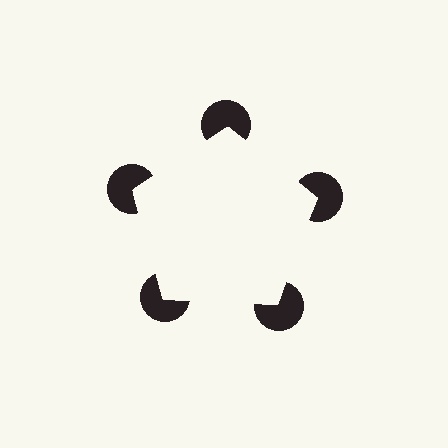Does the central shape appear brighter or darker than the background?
It typically appears slightly brighter than the background, even though no actual brightness change is drawn.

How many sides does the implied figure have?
5 sides.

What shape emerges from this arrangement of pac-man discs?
An illusory pentagon — its edges are inferred from the aligned wedge cuts in the pac-man discs, not physically drawn.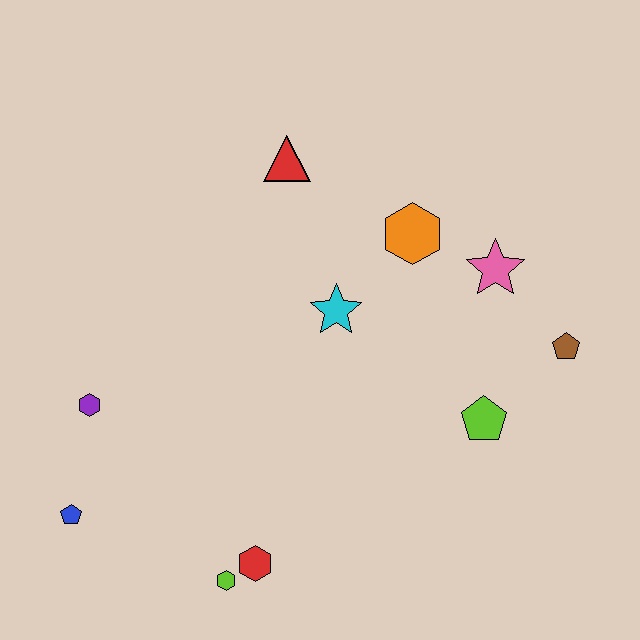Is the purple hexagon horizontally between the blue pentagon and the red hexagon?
Yes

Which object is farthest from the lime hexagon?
The red triangle is farthest from the lime hexagon.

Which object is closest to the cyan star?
The orange hexagon is closest to the cyan star.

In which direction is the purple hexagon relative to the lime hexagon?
The purple hexagon is above the lime hexagon.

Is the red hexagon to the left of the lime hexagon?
No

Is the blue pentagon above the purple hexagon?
No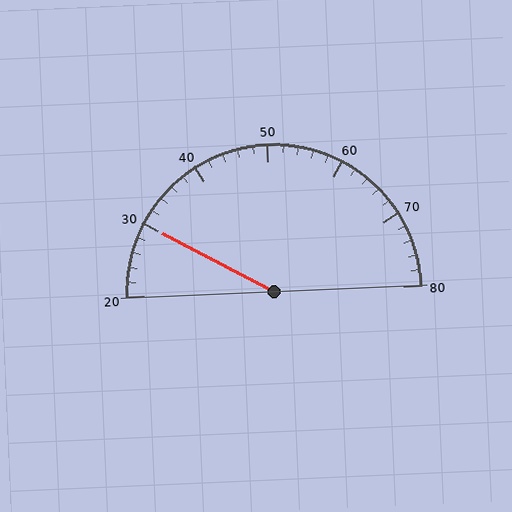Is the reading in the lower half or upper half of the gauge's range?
The reading is in the lower half of the range (20 to 80).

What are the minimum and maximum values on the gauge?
The gauge ranges from 20 to 80.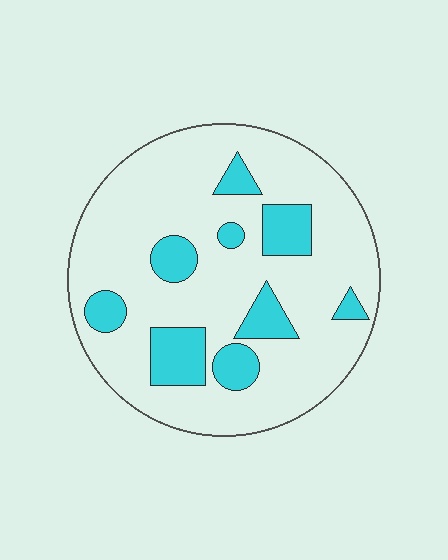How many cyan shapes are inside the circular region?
9.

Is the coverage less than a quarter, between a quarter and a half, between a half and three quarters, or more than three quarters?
Less than a quarter.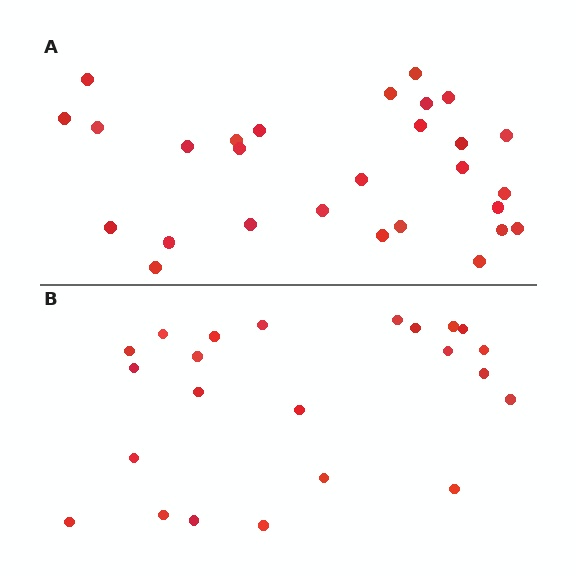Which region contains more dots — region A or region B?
Region A (the top region) has more dots.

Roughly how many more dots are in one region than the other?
Region A has about 5 more dots than region B.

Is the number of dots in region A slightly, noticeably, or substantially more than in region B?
Region A has only slightly more — the two regions are fairly close. The ratio is roughly 1.2 to 1.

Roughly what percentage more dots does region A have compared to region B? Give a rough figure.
About 20% more.